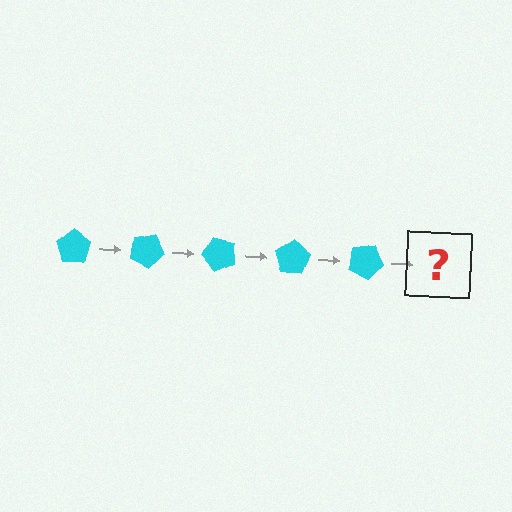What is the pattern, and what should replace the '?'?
The pattern is that the pentagon rotates 25 degrees each step. The '?' should be a cyan pentagon rotated 125 degrees.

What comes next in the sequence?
The next element should be a cyan pentagon rotated 125 degrees.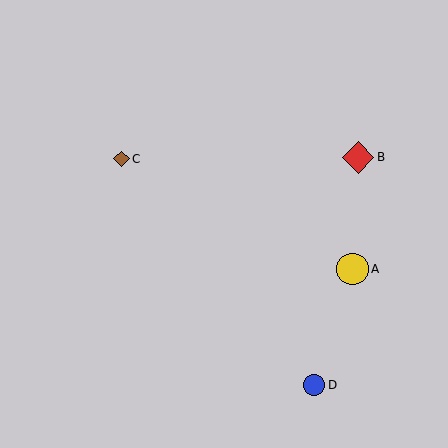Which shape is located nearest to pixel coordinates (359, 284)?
The yellow circle (labeled A) at (352, 269) is nearest to that location.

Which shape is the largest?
The yellow circle (labeled A) is the largest.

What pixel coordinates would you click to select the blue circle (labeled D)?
Click at (314, 385) to select the blue circle D.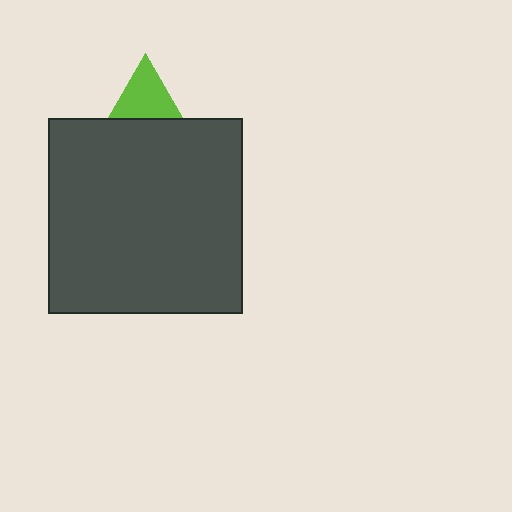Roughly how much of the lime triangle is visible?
About half of it is visible (roughly 49%).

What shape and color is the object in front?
The object in front is a dark gray square.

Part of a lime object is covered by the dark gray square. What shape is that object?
It is a triangle.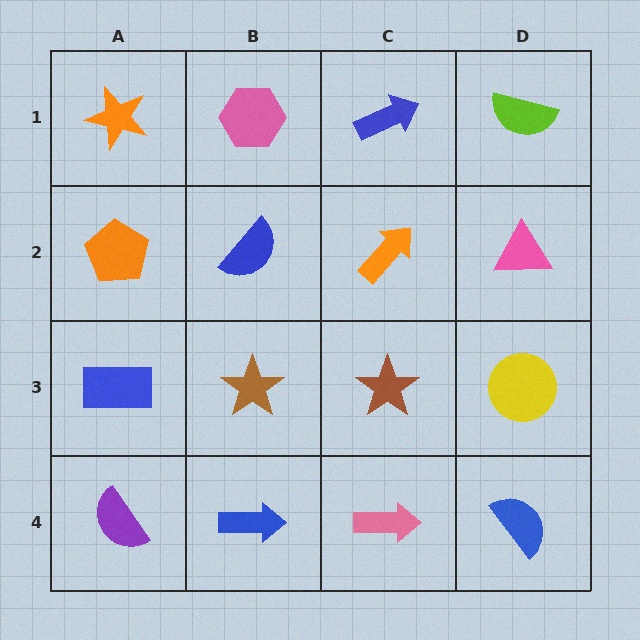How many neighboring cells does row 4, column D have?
2.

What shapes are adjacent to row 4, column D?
A yellow circle (row 3, column D), a pink arrow (row 4, column C).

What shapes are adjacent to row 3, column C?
An orange arrow (row 2, column C), a pink arrow (row 4, column C), a brown star (row 3, column B), a yellow circle (row 3, column D).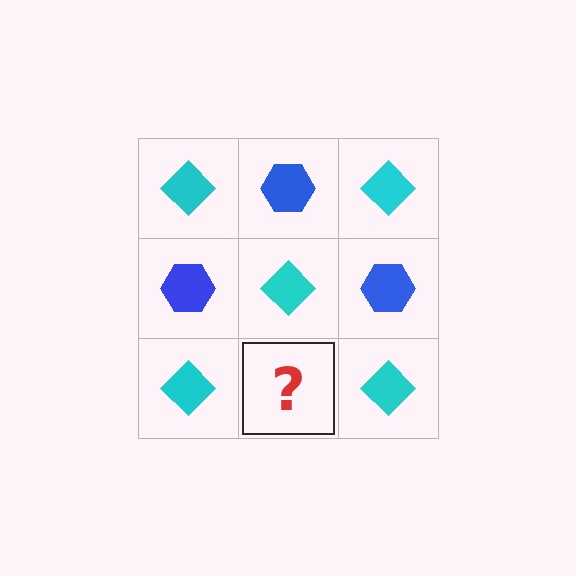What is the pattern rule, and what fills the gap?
The rule is that it alternates cyan diamond and blue hexagon in a checkerboard pattern. The gap should be filled with a blue hexagon.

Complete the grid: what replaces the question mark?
The question mark should be replaced with a blue hexagon.